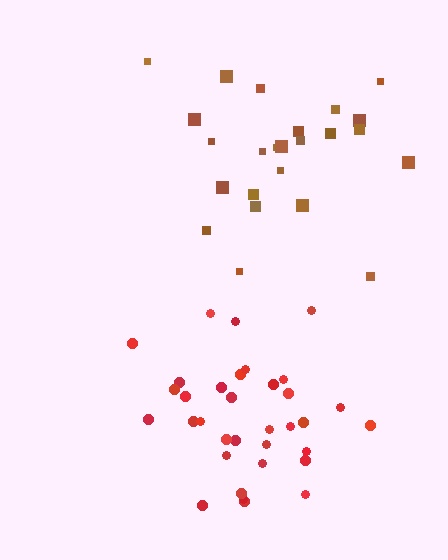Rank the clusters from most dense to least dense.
brown, red.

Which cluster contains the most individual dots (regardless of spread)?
Red (34).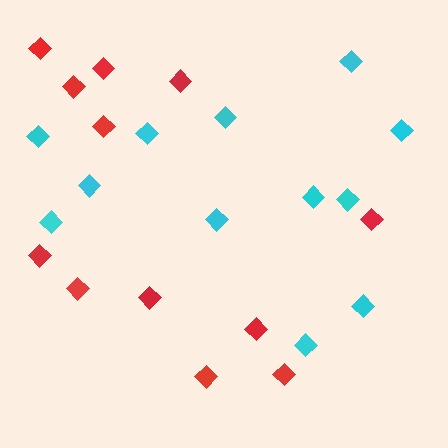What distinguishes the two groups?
There are 2 groups: one group of red diamonds (12) and one group of cyan diamonds (12).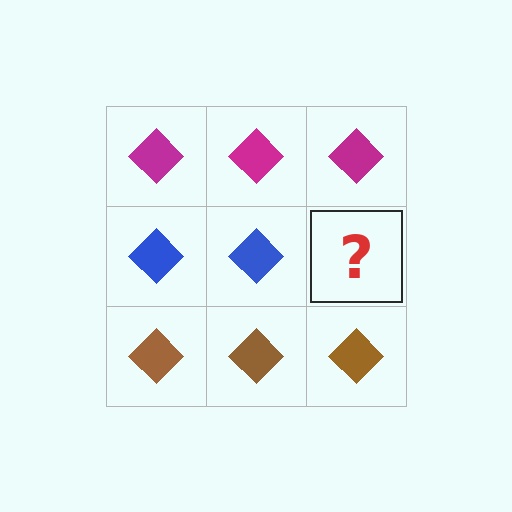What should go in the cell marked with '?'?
The missing cell should contain a blue diamond.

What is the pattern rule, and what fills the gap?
The rule is that each row has a consistent color. The gap should be filled with a blue diamond.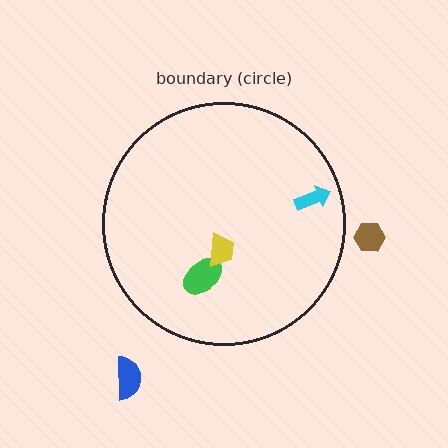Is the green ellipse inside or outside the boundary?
Inside.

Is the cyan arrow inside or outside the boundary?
Inside.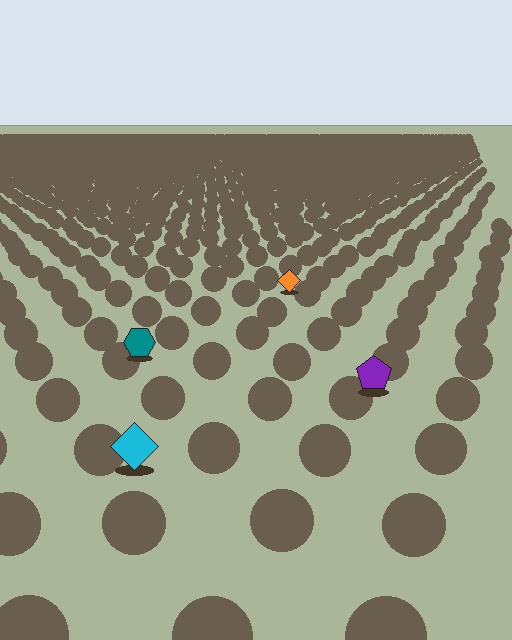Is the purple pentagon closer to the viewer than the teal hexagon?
Yes. The purple pentagon is closer — you can tell from the texture gradient: the ground texture is coarser near it.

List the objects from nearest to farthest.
From nearest to farthest: the cyan diamond, the purple pentagon, the teal hexagon, the orange diamond.